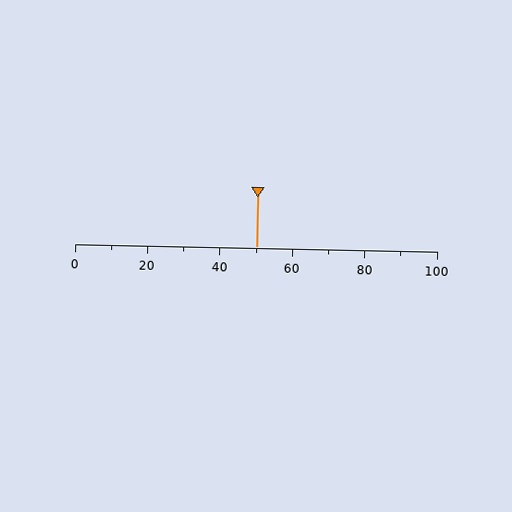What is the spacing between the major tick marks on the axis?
The major ticks are spaced 20 apart.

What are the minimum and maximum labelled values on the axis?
The axis runs from 0 to 100.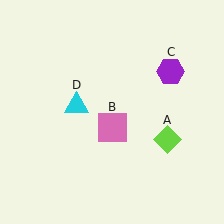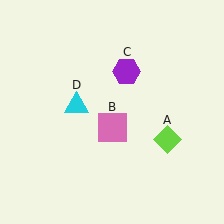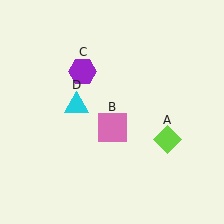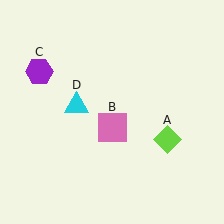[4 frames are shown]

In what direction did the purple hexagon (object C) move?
The purple hexagon (object C) moved left.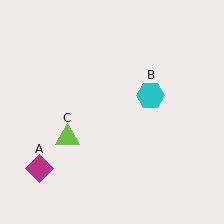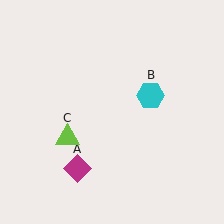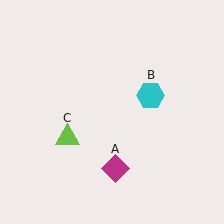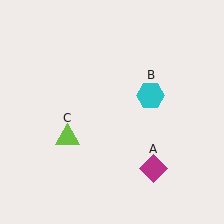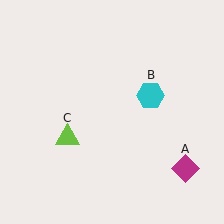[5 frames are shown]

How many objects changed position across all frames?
1 object changed position: magenta diamond (object A).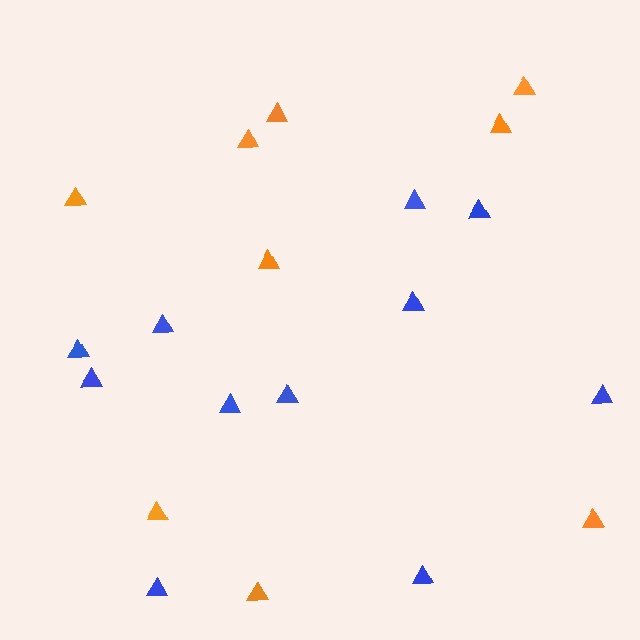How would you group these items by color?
There are 2 groups: one group of orange triangles (9) and one group of blue triangles (11).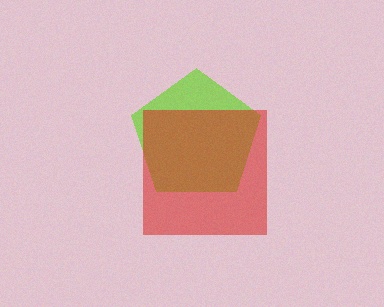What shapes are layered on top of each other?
The layered shapes are: a lime pentagon, a red square.